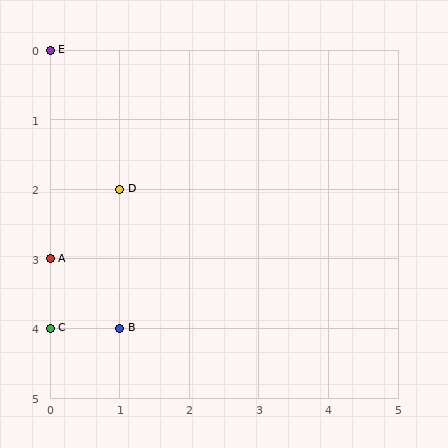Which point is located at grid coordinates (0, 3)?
Point A is at (0, 3).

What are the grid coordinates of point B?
Point B is at grid coordinates (1, 4).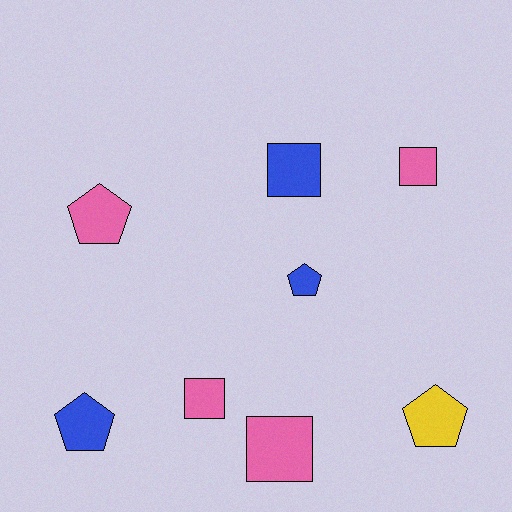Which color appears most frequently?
Pink, with 4 objects.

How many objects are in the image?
There are 8 objects.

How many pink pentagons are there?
There is 1 pink pentagon.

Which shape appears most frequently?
Pentagon, with 4 objects.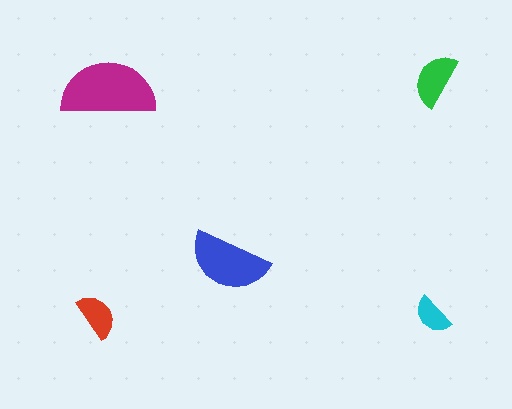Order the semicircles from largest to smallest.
the magenta one, the blue one, the green one, the red one, the cyan one.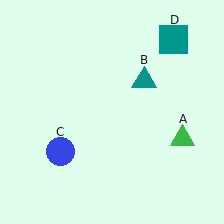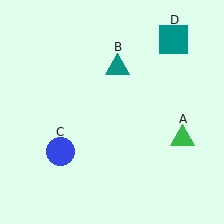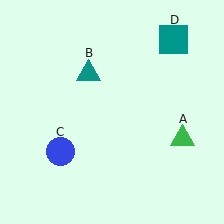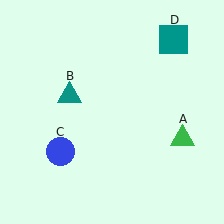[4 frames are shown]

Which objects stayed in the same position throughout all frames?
Green triangle (object A) and blue circle (object C) and teal square (object D) remained stationary.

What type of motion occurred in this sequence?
The teal triangle (object B) rotated counterclockwise around the center of the scene.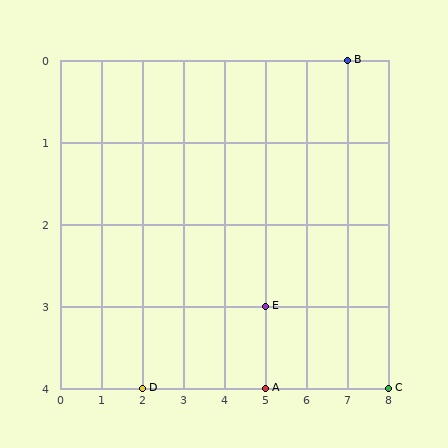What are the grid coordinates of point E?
Point E is at grid coordinates (5, 3).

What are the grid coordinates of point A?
Point A is at grid coordinates (5, 4).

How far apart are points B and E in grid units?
Points B and E are 2 columns and 3 rows apart (about 3.6 grid units diagonally).